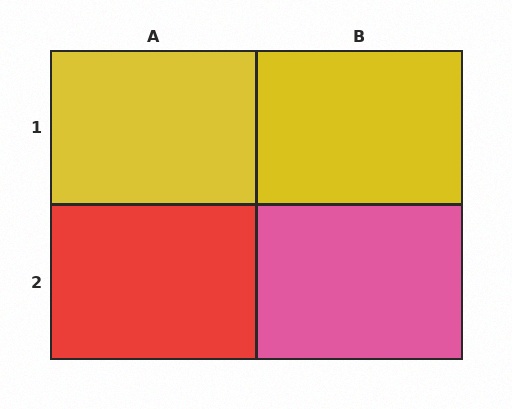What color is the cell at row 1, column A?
Yellow.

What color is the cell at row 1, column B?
Yellow.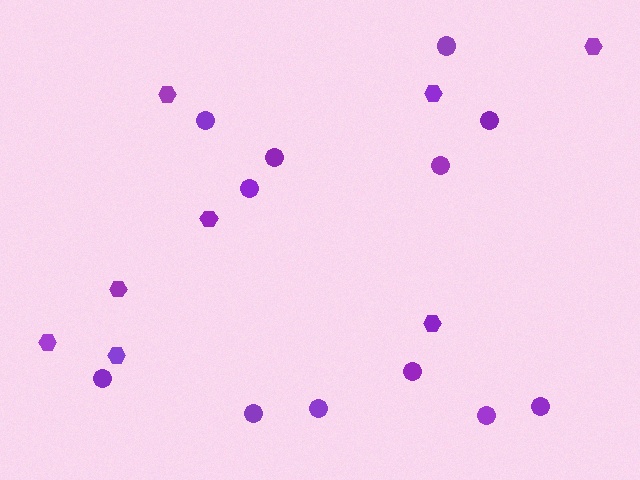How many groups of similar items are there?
There are 2 groups: one group of hexagons (8) and one group of circles (12).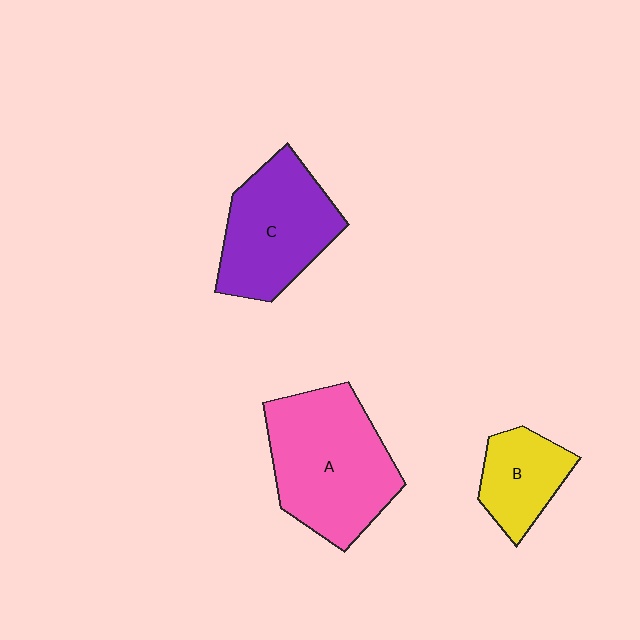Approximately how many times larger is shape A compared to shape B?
Approximately 2.1 times.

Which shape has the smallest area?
Shape B (yellow).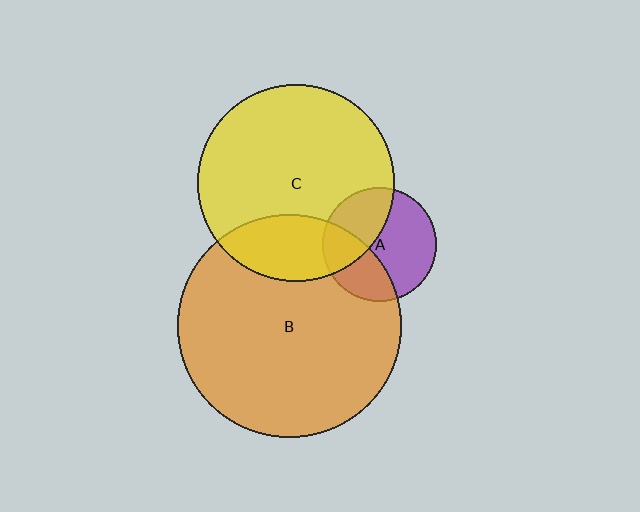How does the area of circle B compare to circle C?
Approximately 1.3 times.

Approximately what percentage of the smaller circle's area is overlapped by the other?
Approximately 35%.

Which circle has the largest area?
Circle B (orange).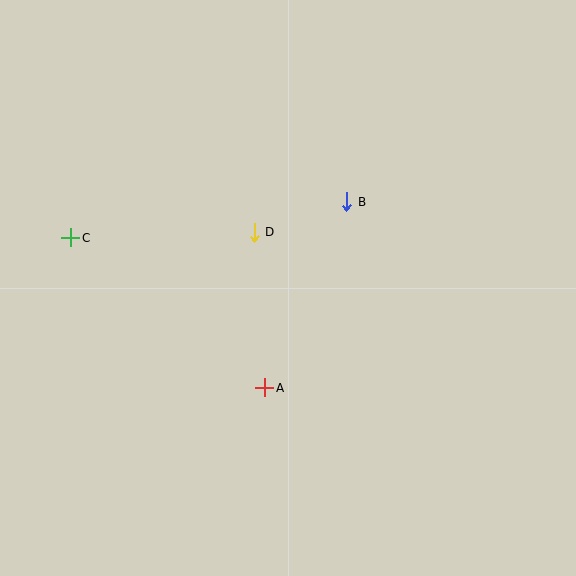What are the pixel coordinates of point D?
Point D is at (254, 232).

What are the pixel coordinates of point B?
Point B is at (347, 202).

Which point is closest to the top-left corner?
Point C is closest to the top-left corner.